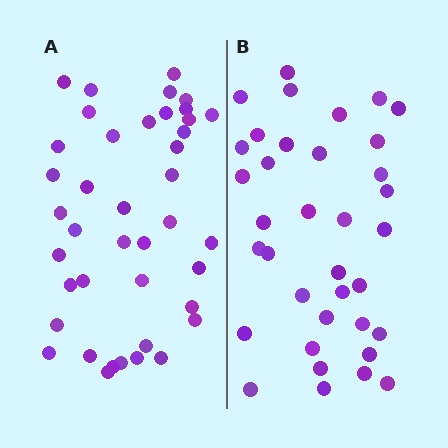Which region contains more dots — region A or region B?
Region A (the left region) has more dots.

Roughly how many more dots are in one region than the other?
Region A has about 5 more dots than region B.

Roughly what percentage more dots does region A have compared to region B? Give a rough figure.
About 15% more.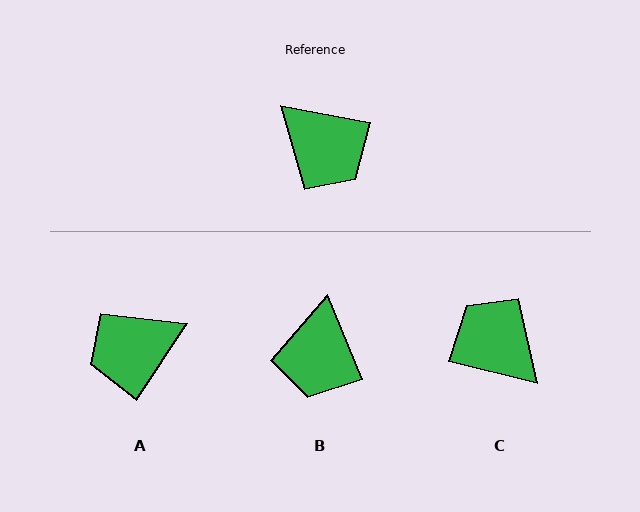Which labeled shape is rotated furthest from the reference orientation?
C, about 177 degrees away.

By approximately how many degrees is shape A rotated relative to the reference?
Approximately 113 degrees clockwise.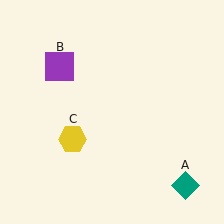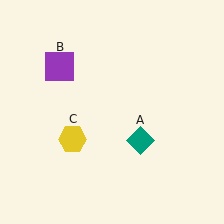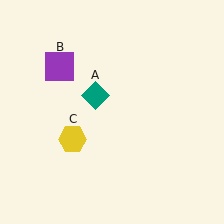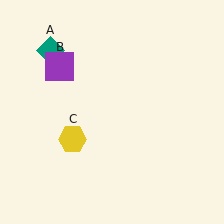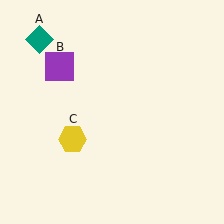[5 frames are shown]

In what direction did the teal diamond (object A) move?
The teal diamond (object A) moved up and to the left.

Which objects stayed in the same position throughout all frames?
Purple square (object B) and yellow hexagon (object C) remained stationary.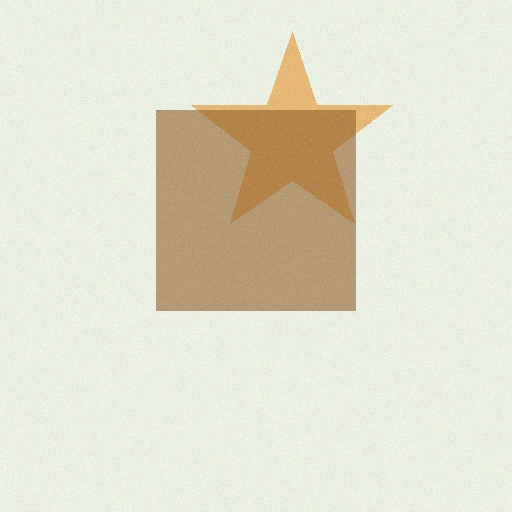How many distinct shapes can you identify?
There are 2 distinct shapes: an orange star, a brown square.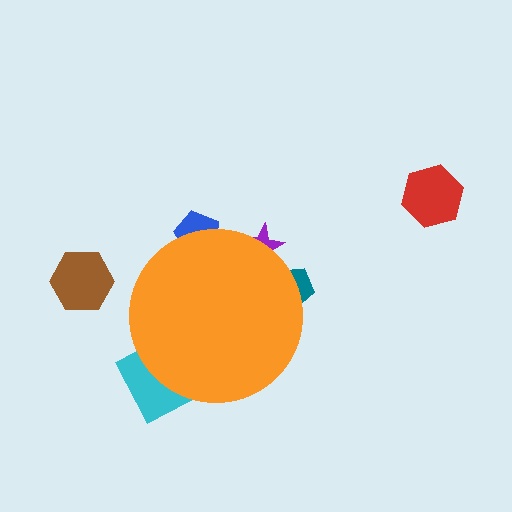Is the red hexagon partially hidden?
No, the red hexagon is fully visible.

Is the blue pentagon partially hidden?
Yes, the blue pentagon is partially hidden behind the orange circle.